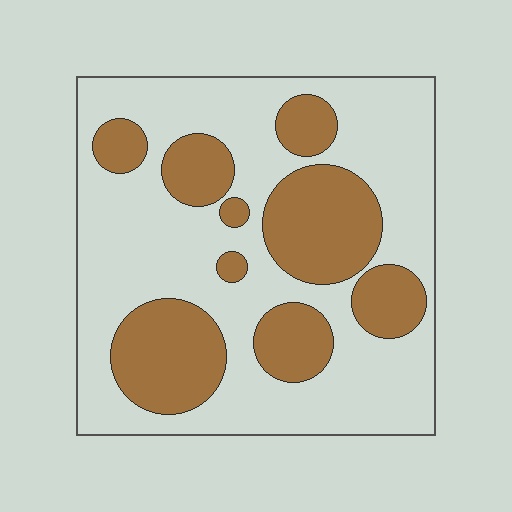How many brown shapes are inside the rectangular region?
9.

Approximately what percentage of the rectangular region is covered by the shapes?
Approximately 35%.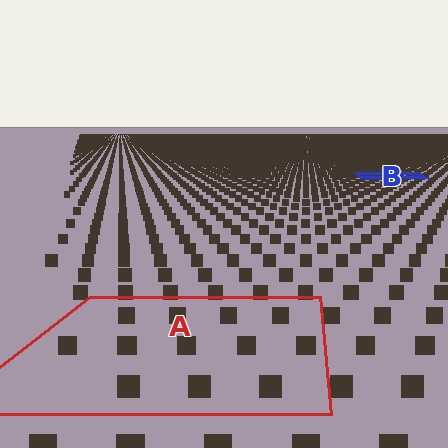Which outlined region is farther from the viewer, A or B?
Region B is farther from the viewer — the texture elements inside it appear smaller and more densely packed.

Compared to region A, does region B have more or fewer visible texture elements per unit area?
Region B has more texture elements per unit area — they are packed more densely because it is farther away.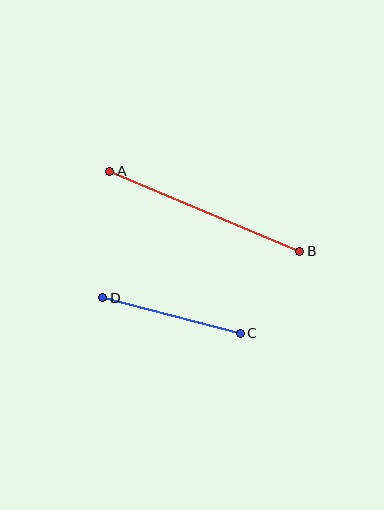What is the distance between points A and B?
The distance is approximately 206 pixels.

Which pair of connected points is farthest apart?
Points A and B are farthest apart.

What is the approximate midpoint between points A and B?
The midpoint is at approximately (205, 211) pixels.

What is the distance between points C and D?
The distance is approximately 142 pixels.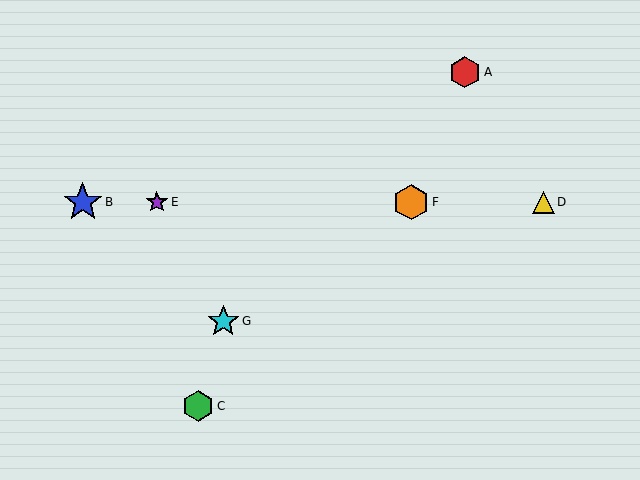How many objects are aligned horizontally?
4 objects (B, D, E, F) are aligned horizontally.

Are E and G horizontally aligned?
No, E is at y≈202 and G is at y≈321.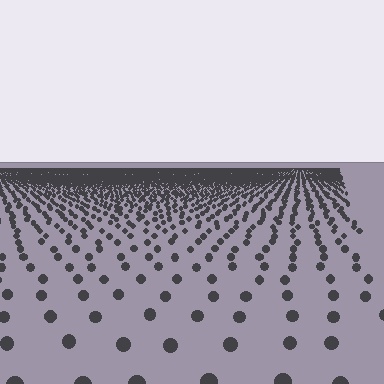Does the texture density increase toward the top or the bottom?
Density increases toward the top.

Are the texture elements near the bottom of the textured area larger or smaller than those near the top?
Larger. Near the bottom, elements are closer to the viewer and appear at a bigger on-screen size.